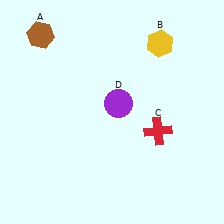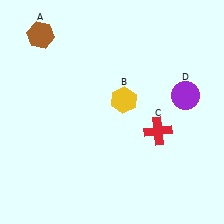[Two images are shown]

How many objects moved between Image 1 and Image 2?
2 objects moved between the two images.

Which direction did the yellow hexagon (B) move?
The yellow hexagon (B) moved down.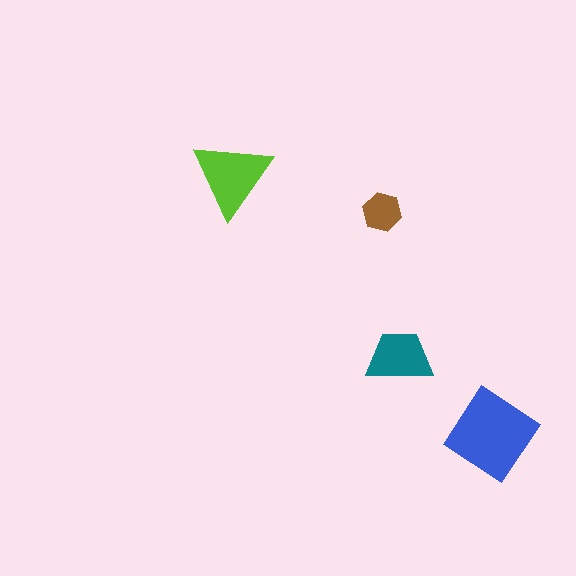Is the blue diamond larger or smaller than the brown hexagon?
Larger.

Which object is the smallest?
The brown hexagon.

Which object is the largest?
The blue diamond.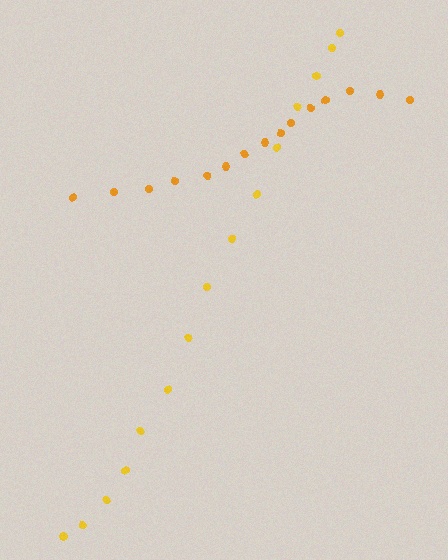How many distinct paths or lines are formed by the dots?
There are 2 distinct paths.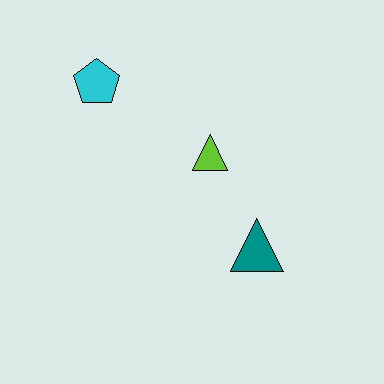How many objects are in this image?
There are 3 objects.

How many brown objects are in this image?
There are no brown objects.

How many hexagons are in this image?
There are no hexagons.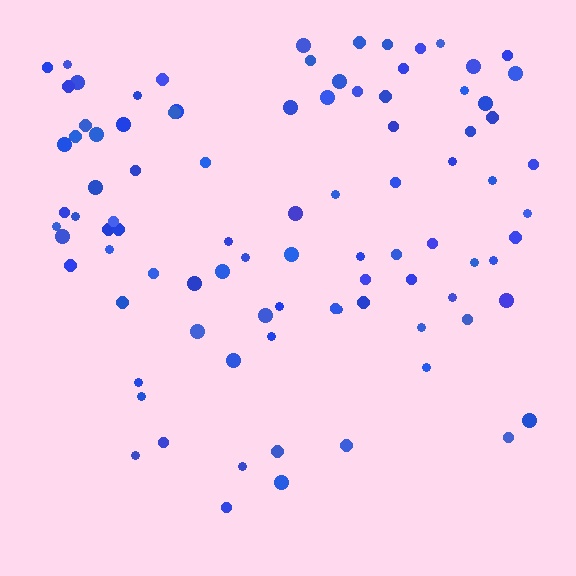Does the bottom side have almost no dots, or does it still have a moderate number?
Still a moderate number, just noticeably fewer than the top.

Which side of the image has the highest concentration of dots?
The top.